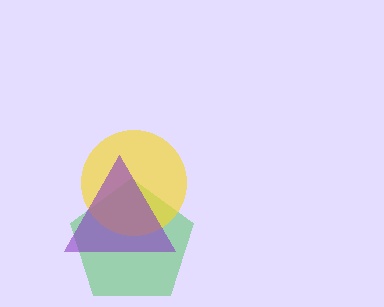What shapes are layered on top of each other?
The layered shapes are: a green pentagon, a yellow circle, a purple triangle.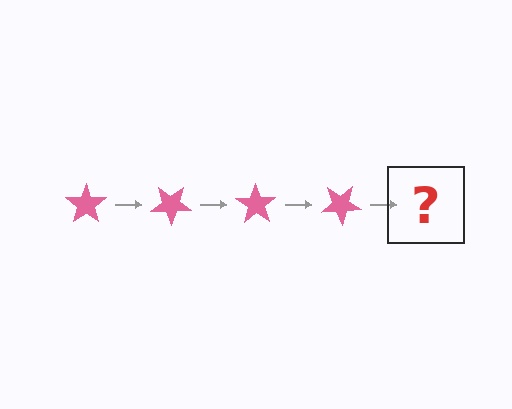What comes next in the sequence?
The next element should be a pink star rotated 140 degrees.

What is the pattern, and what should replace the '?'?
The pattern is that the star rotates 35 degrees each step. The '?' should be a pink star rotated 140 degrees.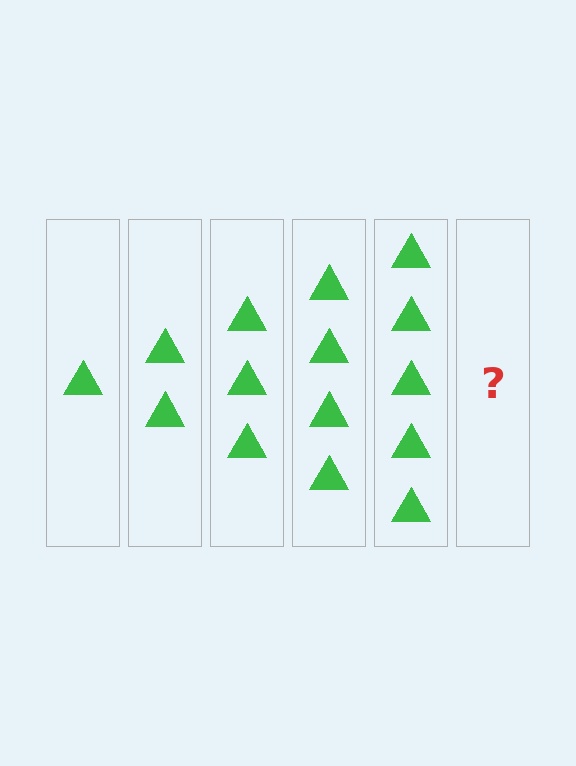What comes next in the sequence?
The next element should be 6 triangles.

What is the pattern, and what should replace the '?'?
The pattern is that each step adds one more triangle. The '?' should be 6 triangles.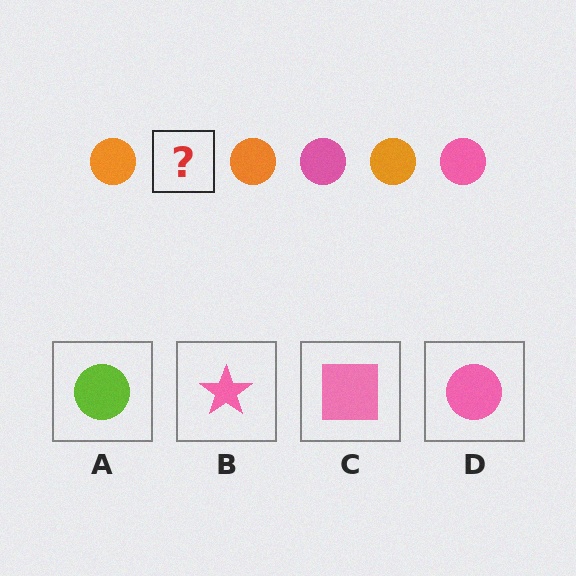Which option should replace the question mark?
Option D.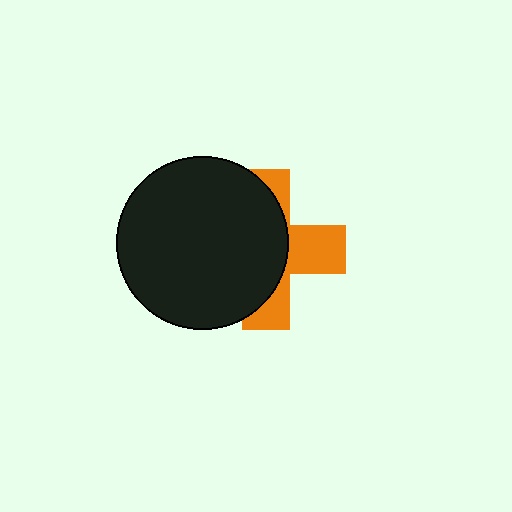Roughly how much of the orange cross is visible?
A small part of it is visible (roughly 39%).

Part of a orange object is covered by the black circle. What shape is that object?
It is a cross.